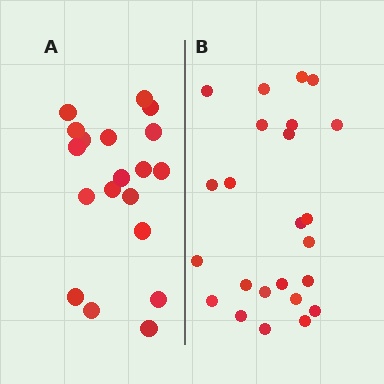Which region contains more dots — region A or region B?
Region B (the right region) has more dots.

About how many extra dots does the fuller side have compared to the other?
Region B has about 5 more dots than region A.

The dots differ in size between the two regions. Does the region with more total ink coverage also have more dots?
No. Region A has more total ink coverage because its dots are larger, but region B actually contains more individual dots. Total area can be misleading — the number of items is what matters here.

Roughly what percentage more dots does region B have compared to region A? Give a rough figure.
About 25% more.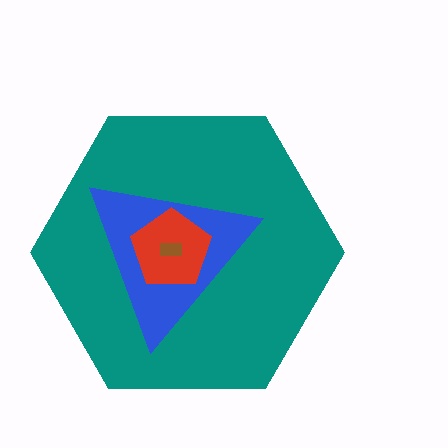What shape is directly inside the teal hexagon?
The blue triangle.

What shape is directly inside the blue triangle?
The red pentagon.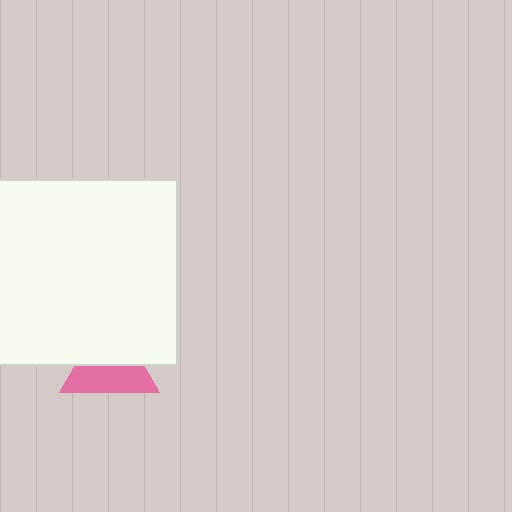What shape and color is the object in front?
The object in front is a white square.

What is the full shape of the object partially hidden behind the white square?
The partially hidden object is a pink triangle.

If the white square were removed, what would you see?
You would see the complete pink triangle.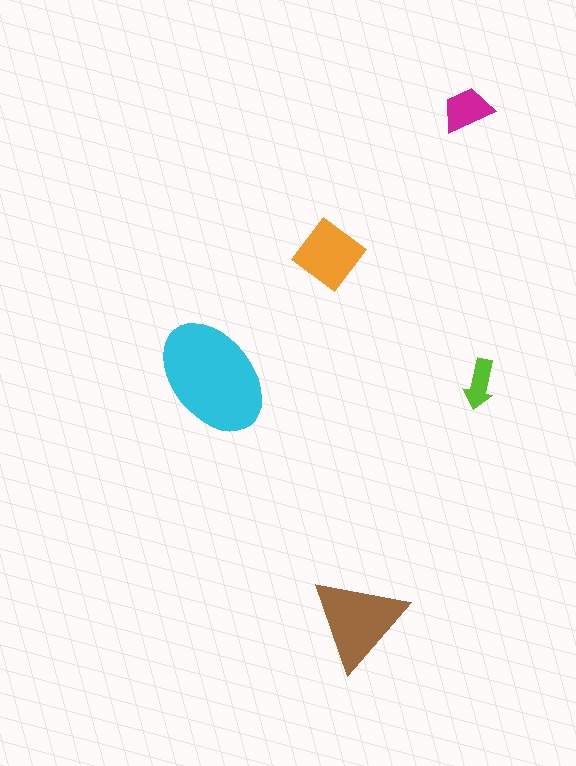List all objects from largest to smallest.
The cyan ellipse, the brown triangle, the orange diamond, the magenta trapezoid, the lime arrow.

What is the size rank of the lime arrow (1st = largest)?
5th.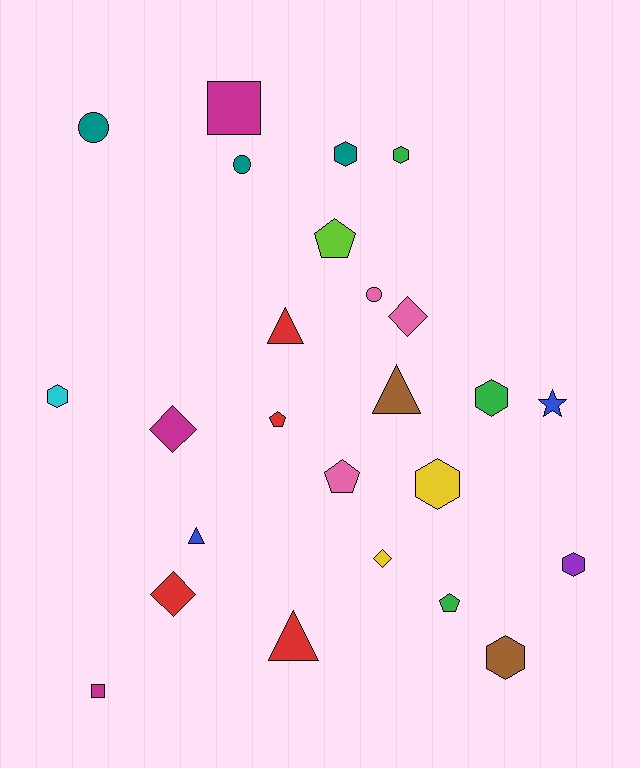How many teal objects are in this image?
There are 3 teal objects.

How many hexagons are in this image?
There are 7 hexagons.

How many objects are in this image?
There are 25 objects.